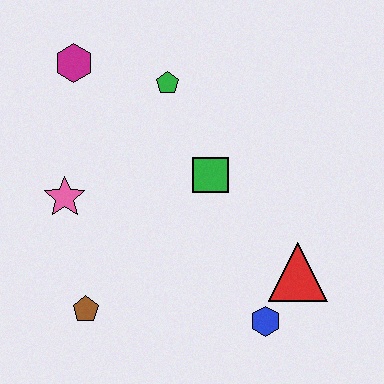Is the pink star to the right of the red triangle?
No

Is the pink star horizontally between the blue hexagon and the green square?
No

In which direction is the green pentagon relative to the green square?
The green pentagon is above the green square.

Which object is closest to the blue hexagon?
The red triangle is closest to the blue hexagon.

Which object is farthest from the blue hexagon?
The magenta hexagon is farthest from the blue hexagon.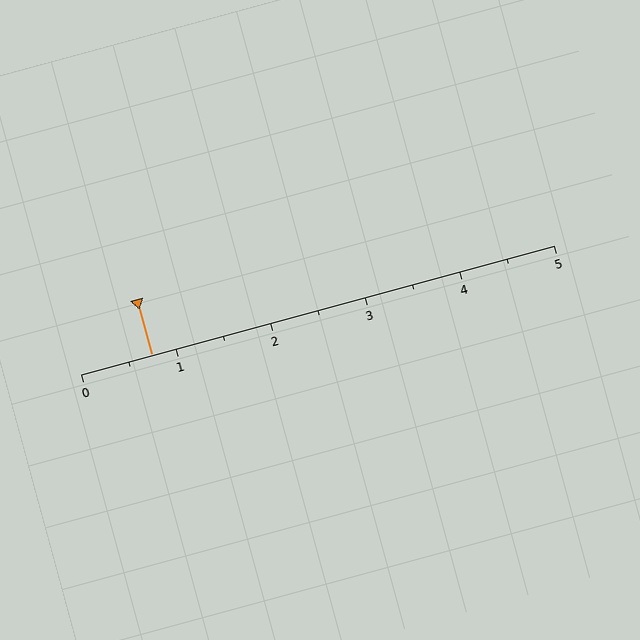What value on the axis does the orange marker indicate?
The marker indicates approximately 0.8.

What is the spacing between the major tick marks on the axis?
The major ticks are spaced 1 apart.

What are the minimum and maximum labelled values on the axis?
The axis runs from 0 to 5.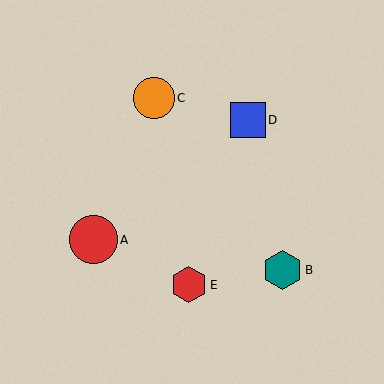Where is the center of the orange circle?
The center of the orange circle is at (154, 98).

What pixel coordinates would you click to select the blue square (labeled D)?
Click at (248, 120) to select the blue square D.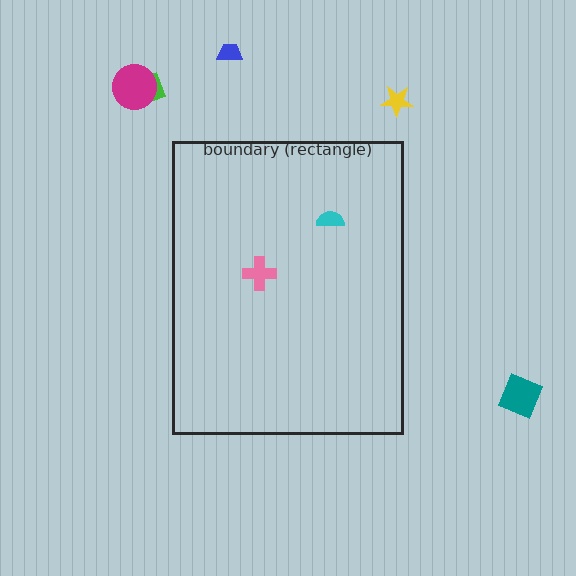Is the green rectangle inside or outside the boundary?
Outside.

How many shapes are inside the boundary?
2 inside, 5 outside.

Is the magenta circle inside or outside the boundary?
Outside.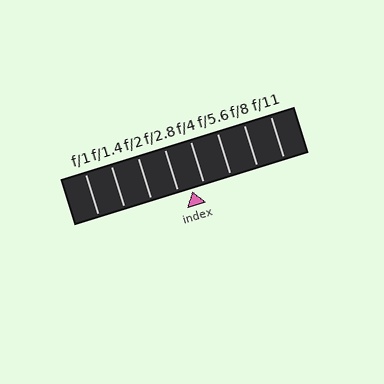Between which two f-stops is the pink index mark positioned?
The index mark is between f/2.8 and f/4.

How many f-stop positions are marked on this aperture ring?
There are 8 f-stop positions marked.